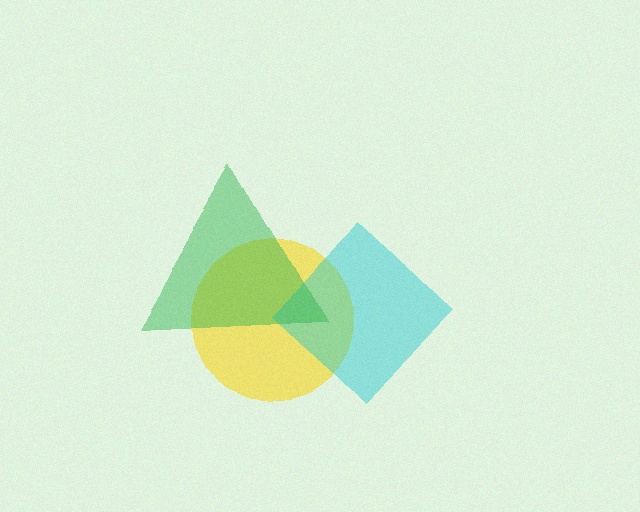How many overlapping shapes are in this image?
There are 3 overlapping shapes in the image.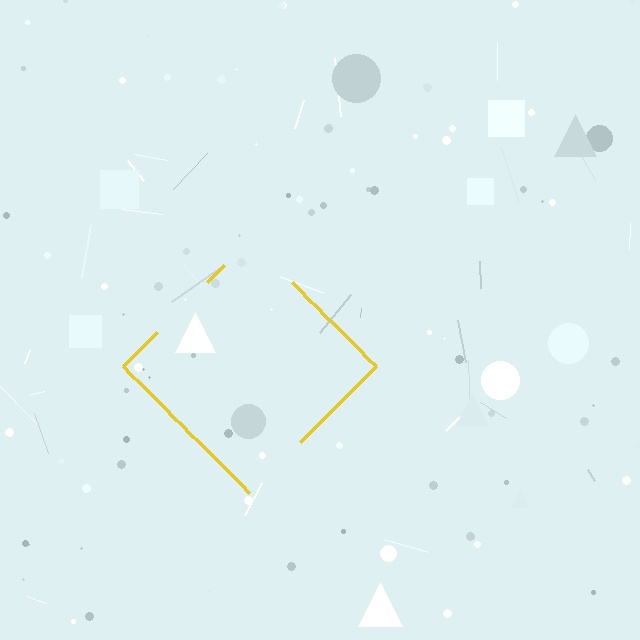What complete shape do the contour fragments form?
The contour fragments form a diamond.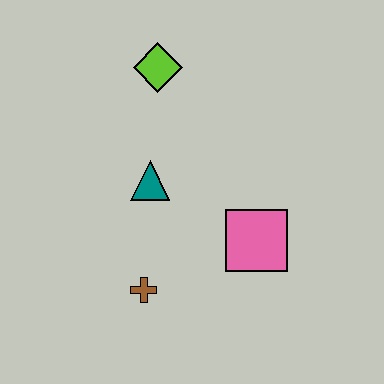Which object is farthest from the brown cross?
The lime diamond is farthest from the brown cross.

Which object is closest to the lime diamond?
The teal triangle is closest to the lime diamond.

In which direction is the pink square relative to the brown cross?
The pink square is to the right of the brown cross.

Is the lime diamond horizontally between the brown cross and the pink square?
Yes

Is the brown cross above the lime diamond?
No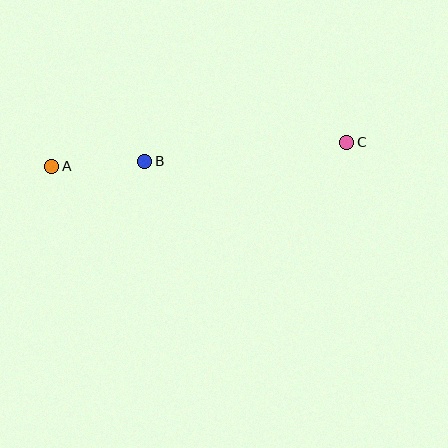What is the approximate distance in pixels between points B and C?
The distance between B and C is approximately 203 pixels.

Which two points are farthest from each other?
Points A and C are farthest from each other.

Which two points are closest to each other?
Points A and B are closest to each other.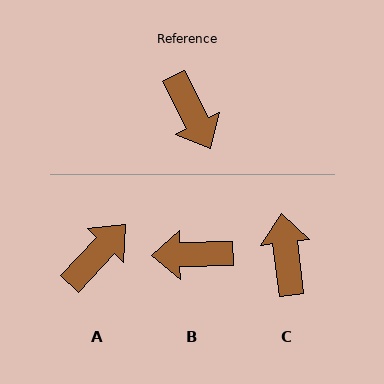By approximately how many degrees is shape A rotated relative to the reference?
Approximately 110 degrees counter-clockwise.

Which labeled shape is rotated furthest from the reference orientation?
C, about 160 degrees away.